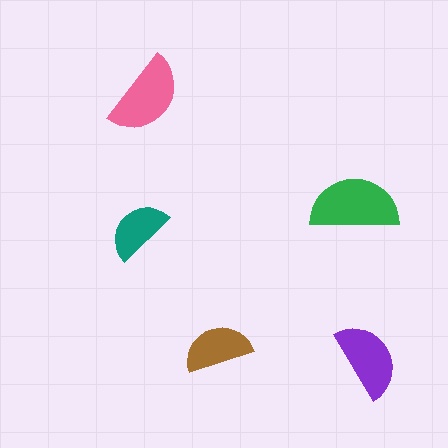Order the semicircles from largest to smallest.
the green one, the pink one, the purple one, the brown one, the teal one.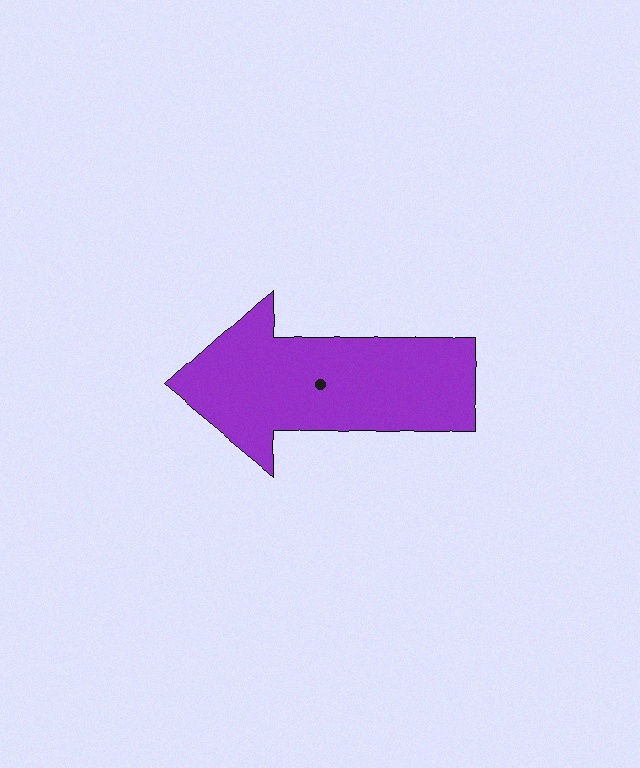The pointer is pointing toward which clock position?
Roughly 9 o'clock.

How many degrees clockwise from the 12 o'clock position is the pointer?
Approximately 269 degrees.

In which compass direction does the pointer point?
West.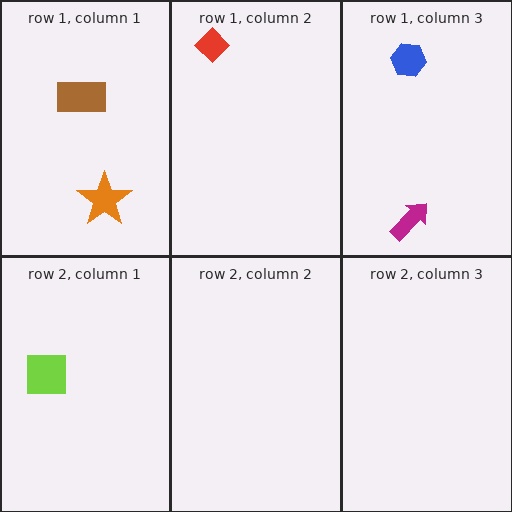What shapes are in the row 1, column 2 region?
The red diamond.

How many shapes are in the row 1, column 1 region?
2.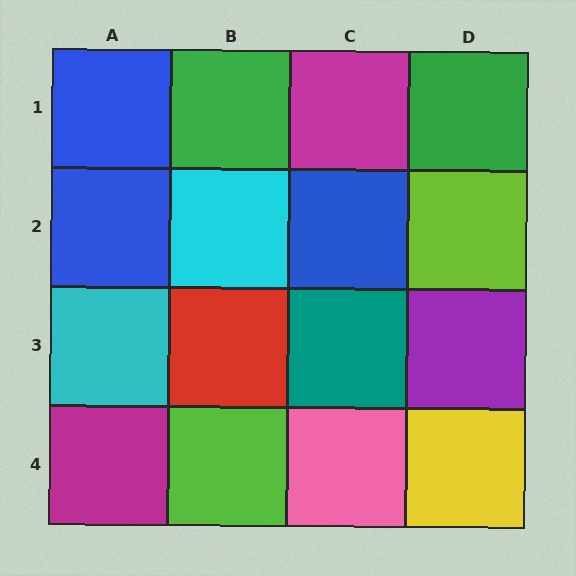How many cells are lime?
2 cells are lime.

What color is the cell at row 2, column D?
Lime.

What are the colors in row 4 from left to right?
Magenta, lime, pink, yellow.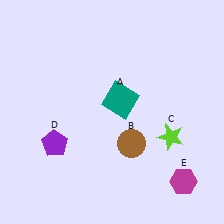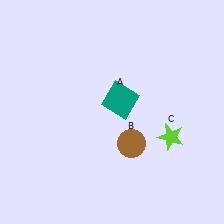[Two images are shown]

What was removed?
The purple pentagon (D), the magenta hexagon (E) were removed in Image 2.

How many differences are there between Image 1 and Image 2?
There are 2 differences between the two images.